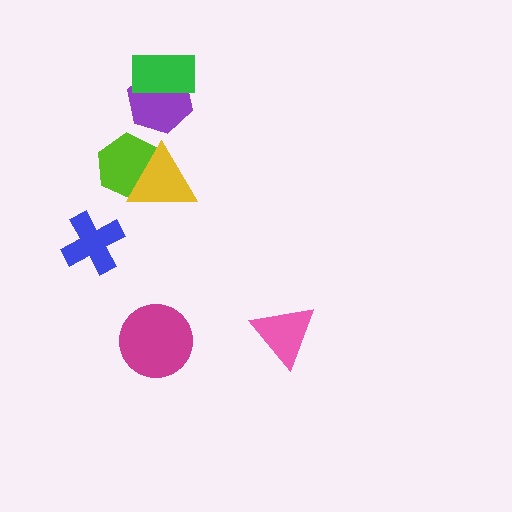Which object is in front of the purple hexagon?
The green rectangle is in front of the purple hexagon.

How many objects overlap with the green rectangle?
1 object overlaps with the green rectangle.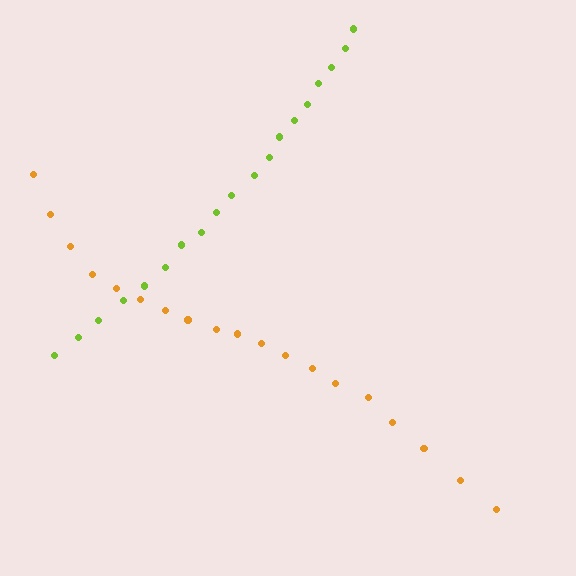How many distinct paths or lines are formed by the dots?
There are 2 distinct paths.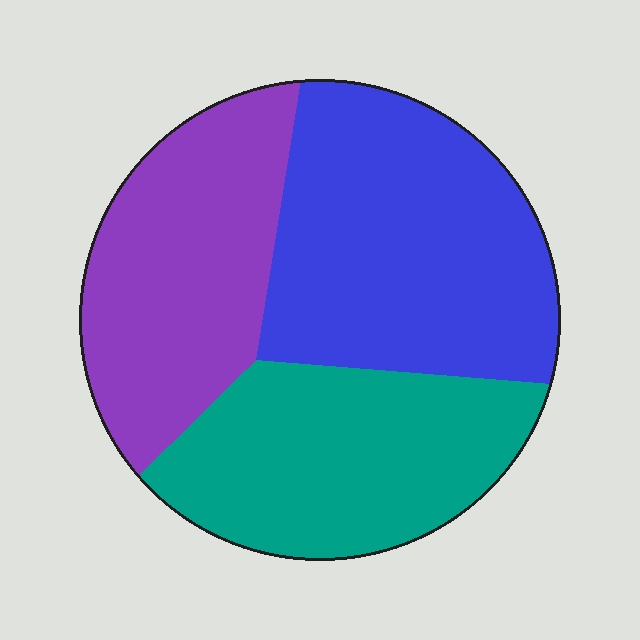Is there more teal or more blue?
Blue.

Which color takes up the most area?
Blue, at roughly 40%.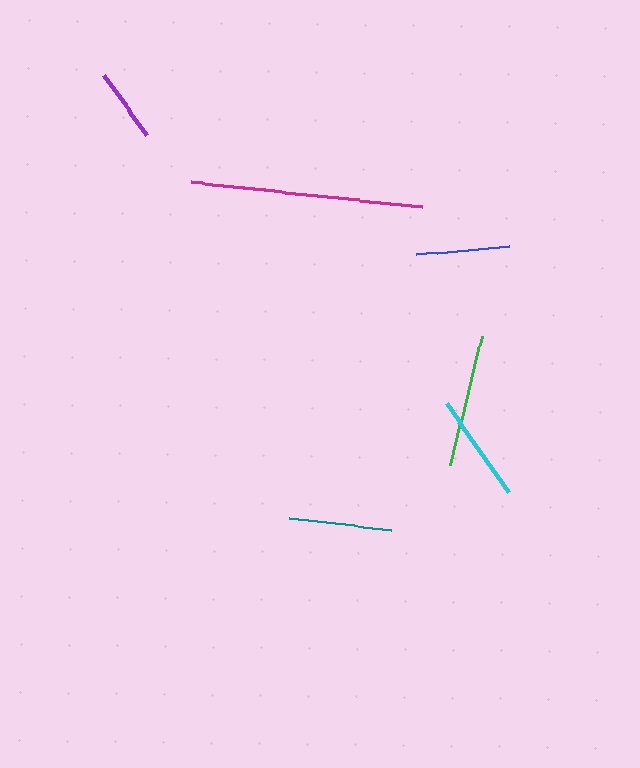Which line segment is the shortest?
The purple line is the shortest at approximately 74 pixels.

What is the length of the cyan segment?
The cyan segment is approximately 109 pixels long.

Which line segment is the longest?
The magenta line is the longest at approximately 233 pixels.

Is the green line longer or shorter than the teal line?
The green line is longer than the teal line.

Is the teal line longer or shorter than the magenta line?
The magenta line is longer than the teal line.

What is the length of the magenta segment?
The magenta segment is approximately 233 pixels long.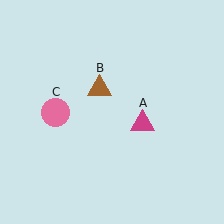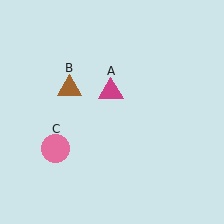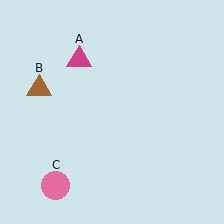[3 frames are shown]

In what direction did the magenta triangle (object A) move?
The magenta triangle (object A) moved up and to the left.